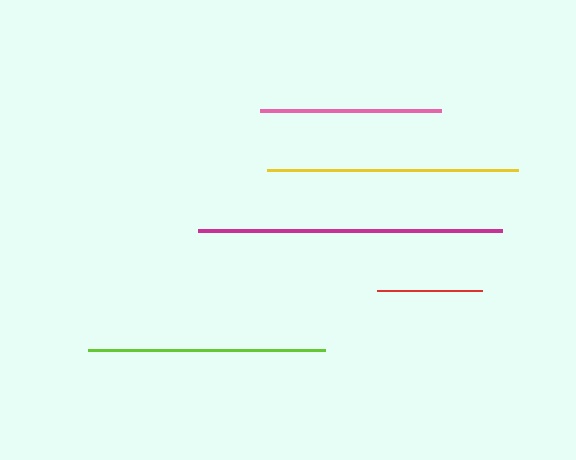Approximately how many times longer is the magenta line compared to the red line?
The magenta line is approximately 2.9 times the length of the red line.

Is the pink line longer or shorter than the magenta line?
The magenta line is longer than the pink line.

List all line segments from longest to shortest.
From longest to shortest: magenta, yellow, lime, pink, red.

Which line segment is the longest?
The magenta line is the longest at approximately 304 pixels.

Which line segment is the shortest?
The red line is the shortest at approximately 105 pixels.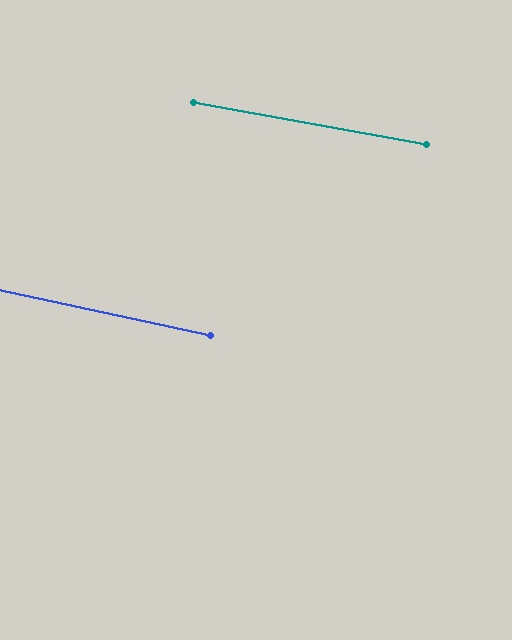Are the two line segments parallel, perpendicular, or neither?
Parallel — their directions differ by only 1.9°.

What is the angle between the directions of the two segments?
Approximately 2 degrees.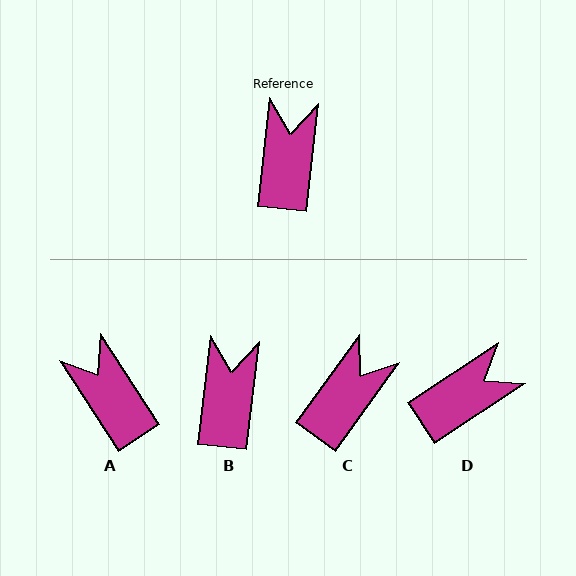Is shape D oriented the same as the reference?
No, it is off by about 50 degrees.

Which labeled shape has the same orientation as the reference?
B.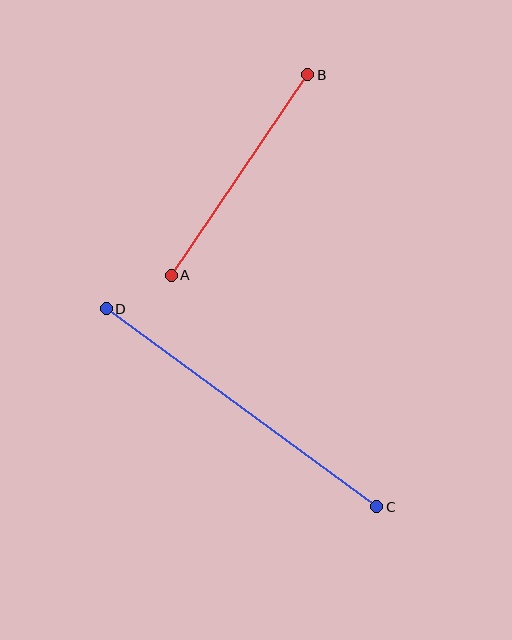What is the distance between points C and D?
The distance is approximately 335 pixels.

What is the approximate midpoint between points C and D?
The midpoint is at approximately (241, 408) pixels.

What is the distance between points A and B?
The distance is approximately 243 pixels.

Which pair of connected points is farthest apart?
Points C and D are farthest apart.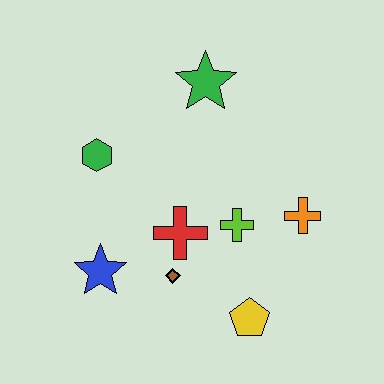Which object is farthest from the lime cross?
The green hexagon is farthest from the lime cross.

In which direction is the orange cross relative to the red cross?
The orange cross is to the right of the red cross.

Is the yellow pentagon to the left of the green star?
No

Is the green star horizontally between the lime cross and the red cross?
Yes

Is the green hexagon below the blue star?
No